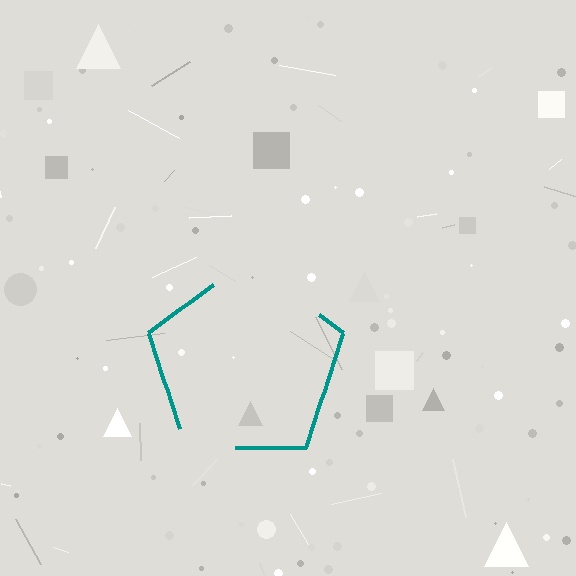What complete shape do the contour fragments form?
The contour fragments form a pentagon.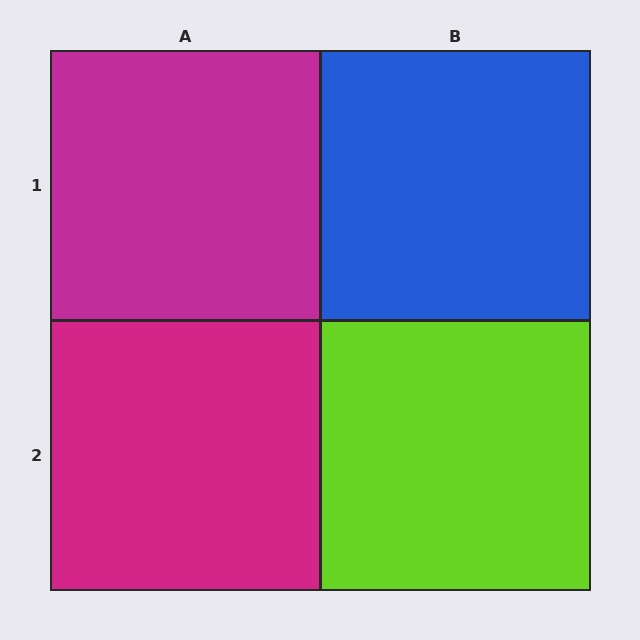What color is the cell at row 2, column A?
Magenta.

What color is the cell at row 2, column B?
Lime.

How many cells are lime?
1 cell is lime.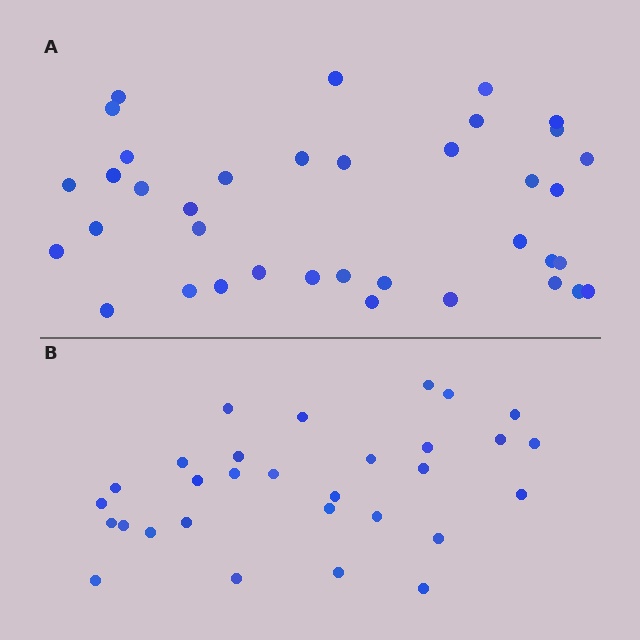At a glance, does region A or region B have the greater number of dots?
Region A (the top region) has more dots.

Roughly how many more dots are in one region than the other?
Region A has roughly 8 or so more dots than region B.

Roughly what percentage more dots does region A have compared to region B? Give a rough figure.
About 25% more.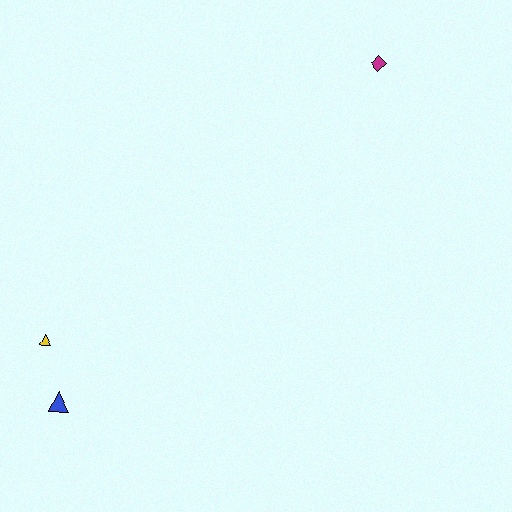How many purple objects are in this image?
There are no purple objects.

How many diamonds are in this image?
There is 1 diamond.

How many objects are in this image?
There are 3 objects.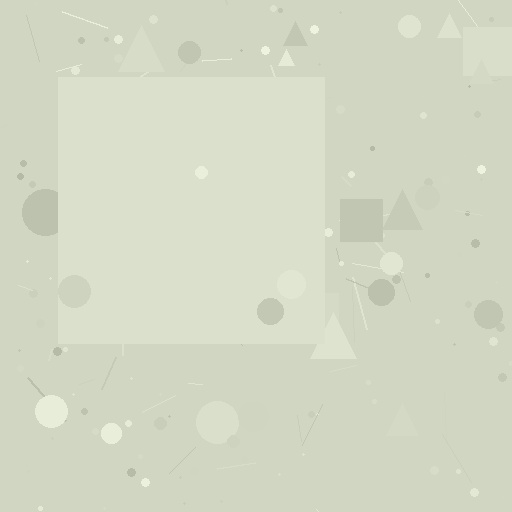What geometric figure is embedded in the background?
A square is embedded in the background.